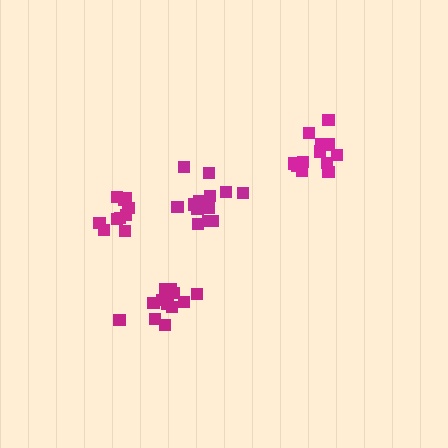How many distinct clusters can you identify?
There are 4 distinct clusters.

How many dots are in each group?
Group 1: 13 dots, Group 2: 12 dots, Group 3: 10 dots, Group 4: 12 dots (47 total).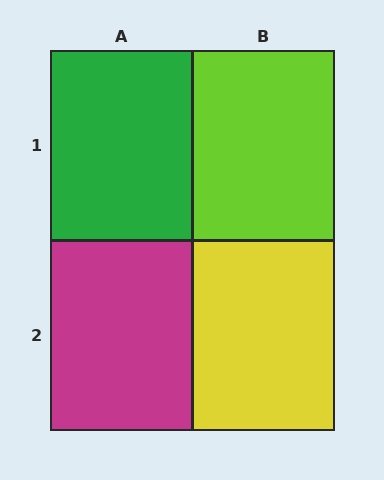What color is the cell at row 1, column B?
Lime.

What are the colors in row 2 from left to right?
Magenta, yellow.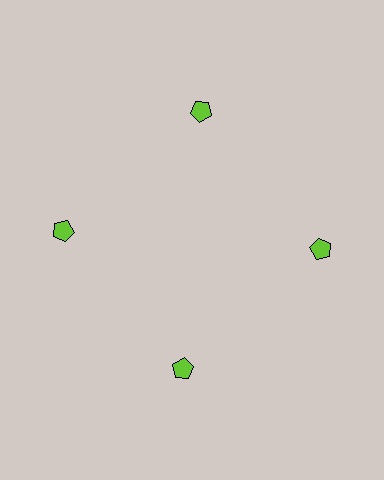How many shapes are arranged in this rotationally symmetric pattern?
There are 4 shapes, arranged in 4 groups of 1.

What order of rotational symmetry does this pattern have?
This pattern has 4-fold rotational symmetry.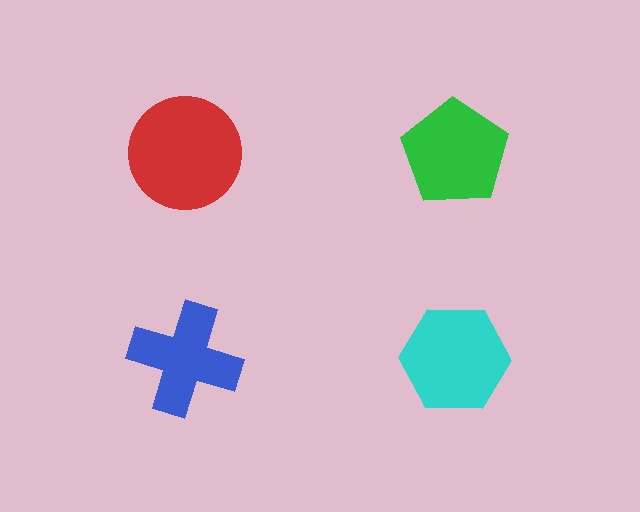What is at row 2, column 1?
A blue cross.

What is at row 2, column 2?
A cyan hexagon.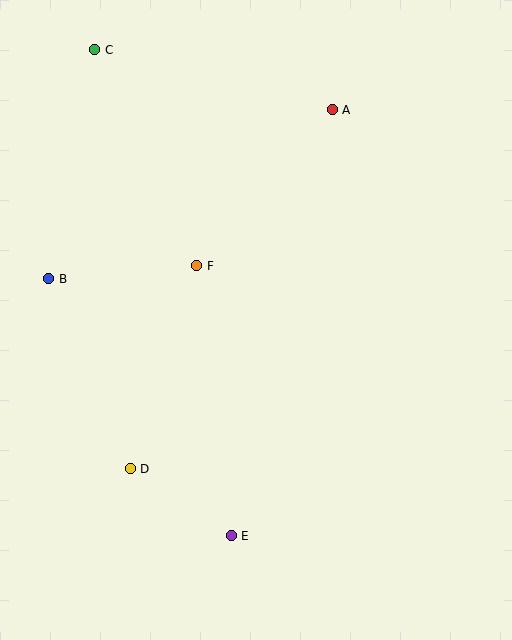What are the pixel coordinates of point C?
Point C is at (95, 50).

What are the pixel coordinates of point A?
Point A is at (332, 110).